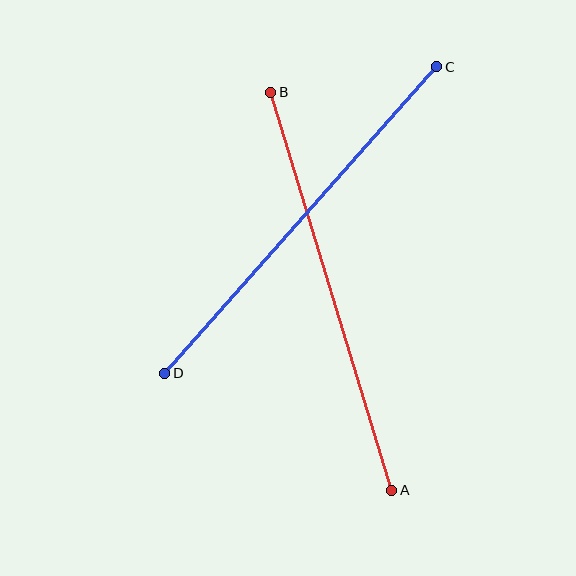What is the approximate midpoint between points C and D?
The midpoint is at approximately (301, 220) pixels.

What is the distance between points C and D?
The distance is approximately 410 pixels.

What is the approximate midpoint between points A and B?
The midpoint is at approximately (331, 291) pixels.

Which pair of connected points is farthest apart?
Points A and B are farthest apart.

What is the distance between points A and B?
The distance is approximately 416 pixels.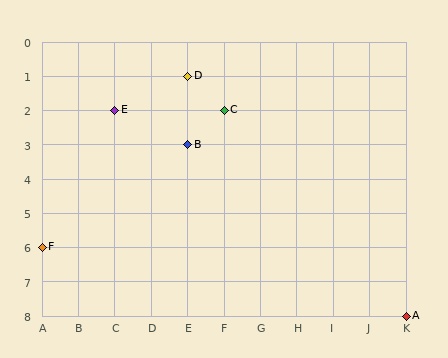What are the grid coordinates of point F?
Point F is at grid coordinates (A, 6).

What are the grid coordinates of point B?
Point B is at grid coordinates (E, 3).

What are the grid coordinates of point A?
Point A is at grid coordinates (K, 8).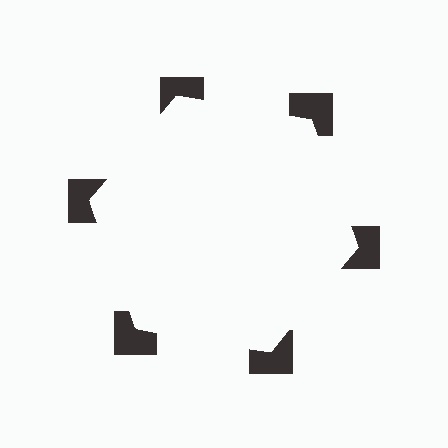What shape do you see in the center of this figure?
An illusory hexagon — its edges are inferred from the aligned wedge cuts in the notched squares, not physically drawn.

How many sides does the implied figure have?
6 sides.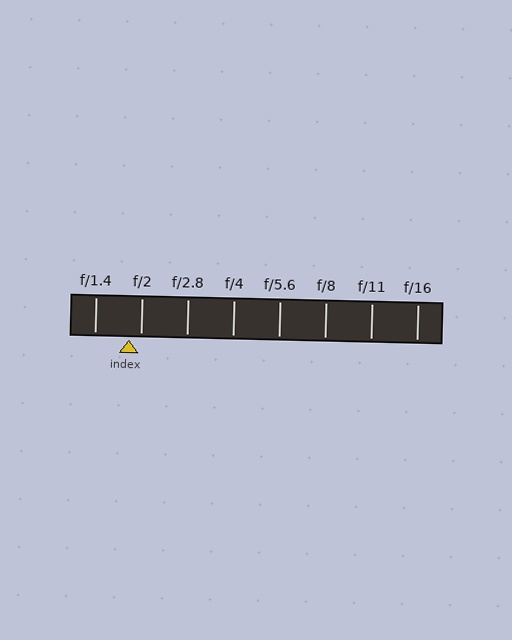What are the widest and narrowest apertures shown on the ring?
The widest aperture shown is f/1.4 and the narrowest is f/16.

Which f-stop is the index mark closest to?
The index mark is closest to f/2.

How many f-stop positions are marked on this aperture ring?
There are 8 f-stop positions marked.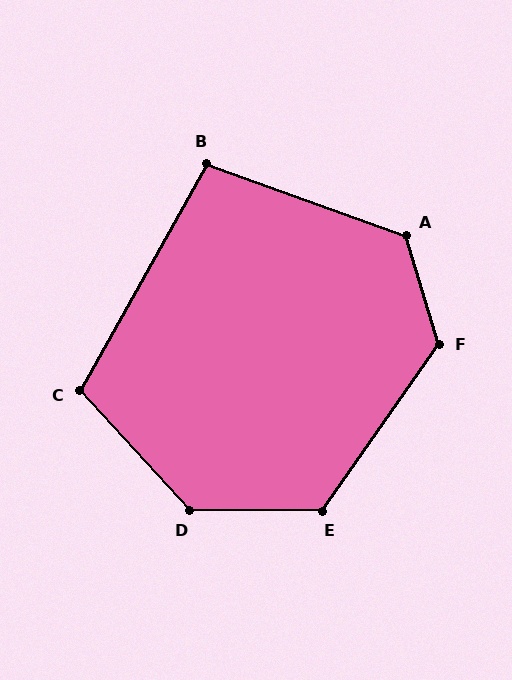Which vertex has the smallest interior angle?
B, at approximately 99 degrees.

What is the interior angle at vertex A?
Approximately 127 degrees (obtuse).